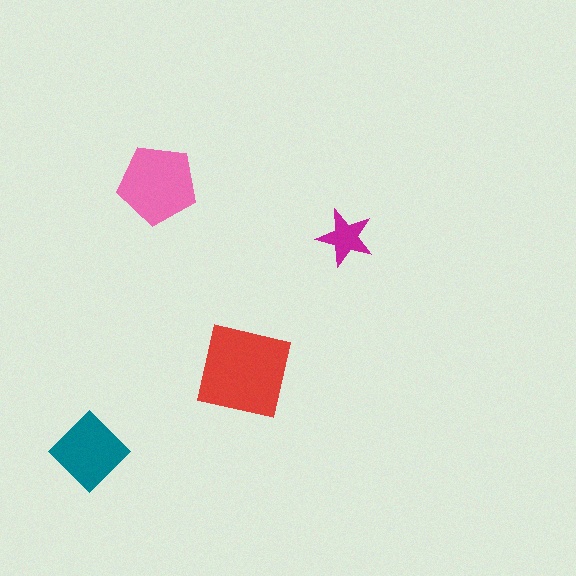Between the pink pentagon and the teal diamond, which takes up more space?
The pink pentagon.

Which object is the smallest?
The magenta star.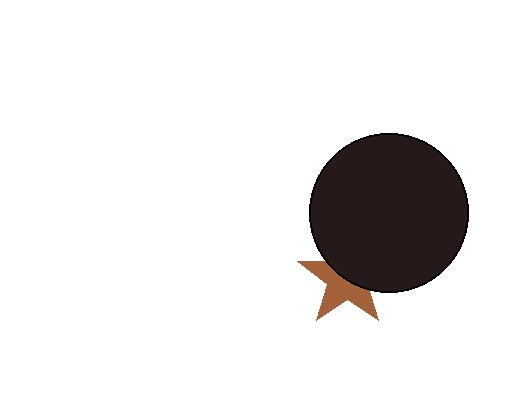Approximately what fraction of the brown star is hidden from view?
Roughly 47% of the brown star is hidden behind the black circle.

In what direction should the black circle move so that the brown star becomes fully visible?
The black circle should move up. That is the shortest direction to clear the overlap and leave the brown star fully visible.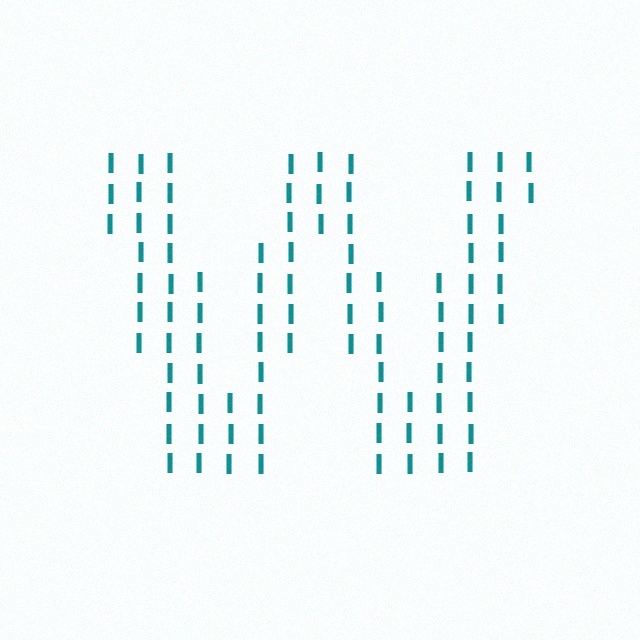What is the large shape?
The large shape is the letter W.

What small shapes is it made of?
It is made of small letter I's.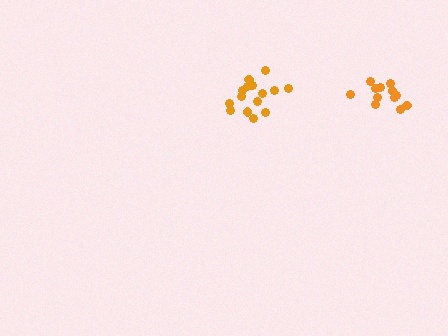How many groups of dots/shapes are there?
There are 2 groups.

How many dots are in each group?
Group 1: 15 dots, Group 2: 12 dots (27 total).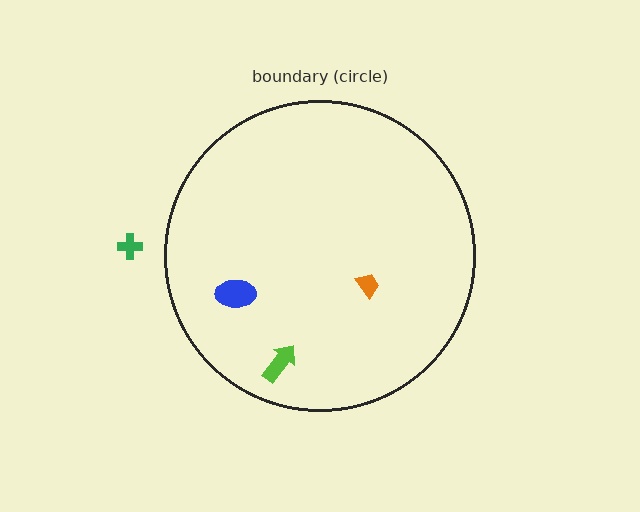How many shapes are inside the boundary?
3 inside, 1 outside.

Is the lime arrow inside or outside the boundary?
Inside.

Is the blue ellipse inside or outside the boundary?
Inside.